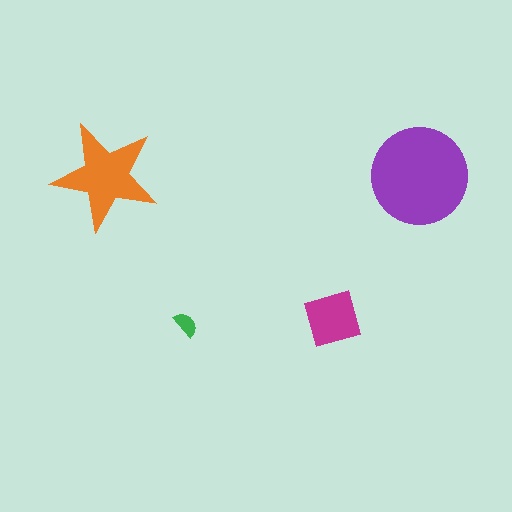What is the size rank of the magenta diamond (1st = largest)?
3rd.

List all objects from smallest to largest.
The green semicircle, the magenta diamond, the orange star, the purple circle.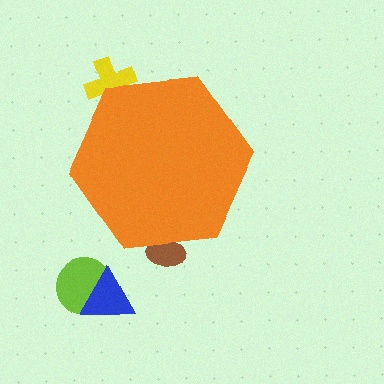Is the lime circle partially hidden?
No, the lime circle is fully visible.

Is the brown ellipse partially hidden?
Yes, the brown ellipse is partially hidden behind the orange hexagon.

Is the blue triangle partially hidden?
No, the blue triangle is fully visible.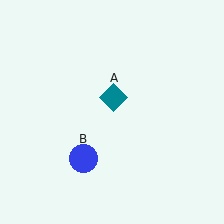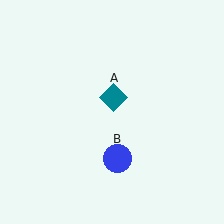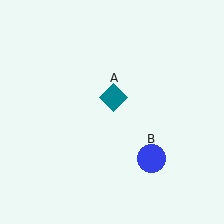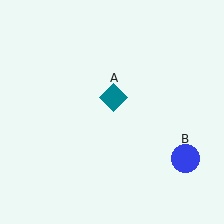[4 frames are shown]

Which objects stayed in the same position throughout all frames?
Teal diamond (object A) remained stationary.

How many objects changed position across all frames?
1 object changed position: blue circle (object B).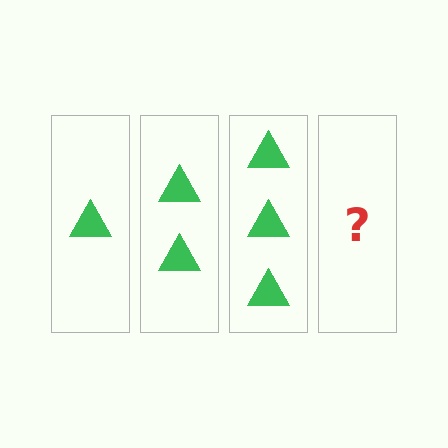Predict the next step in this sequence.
The next step is 4 triangles.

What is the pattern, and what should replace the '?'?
The pattern is that each step adds one more triangle. The '?' should be 4 triangles.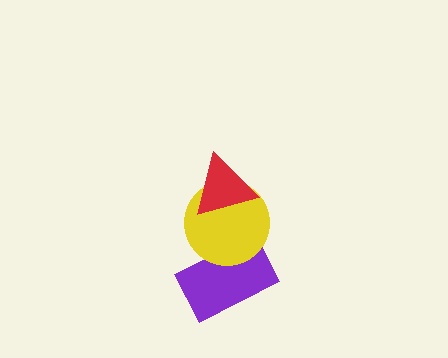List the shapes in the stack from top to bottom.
From top to bottom: the red triangle, the yellow circle, the purple rectangle.